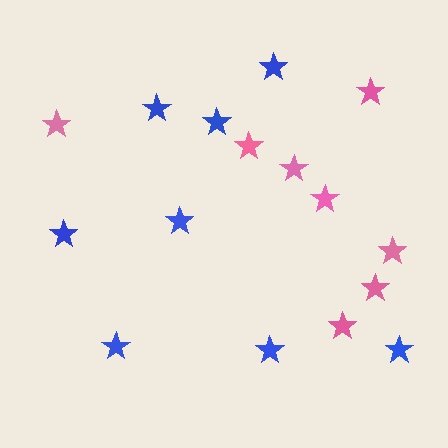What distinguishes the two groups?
There are 2 groups: one group of blue stars (8) and one group of pink stars (8).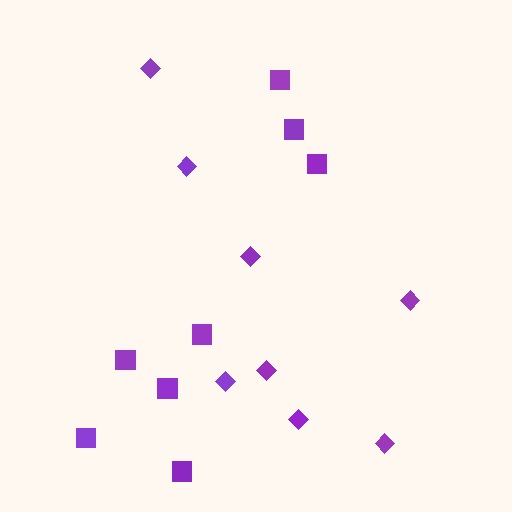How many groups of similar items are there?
There are 2 groups: one group of squares (8) and one group of diamonds (8).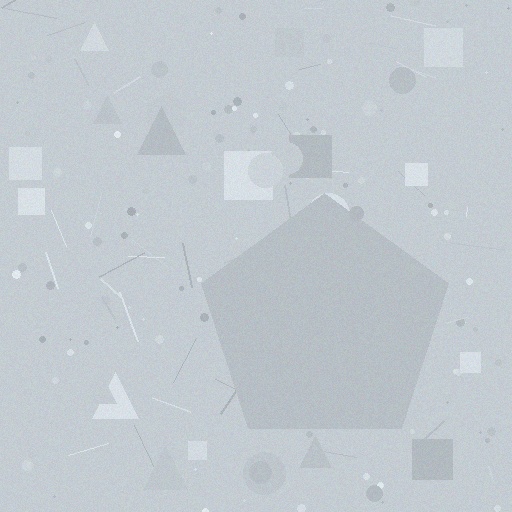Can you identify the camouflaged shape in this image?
The camouflaged shape is a pentagon.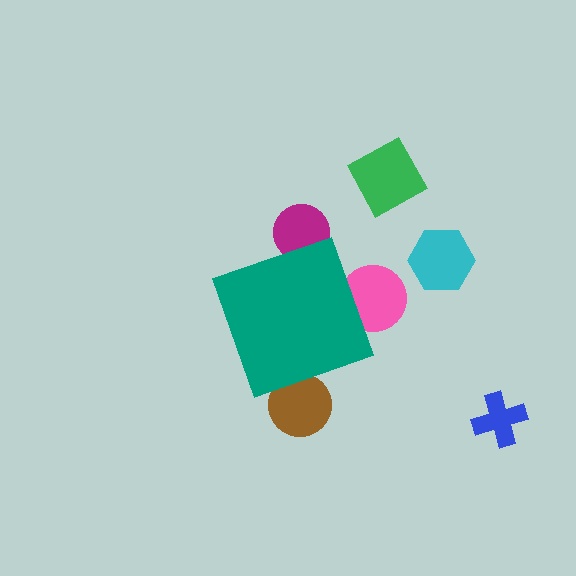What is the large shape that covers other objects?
A teal diamond.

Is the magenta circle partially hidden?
Yes, the magenta circle is partially hidden behind the teal diamond.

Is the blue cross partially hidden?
No, the blue cross is fully visible.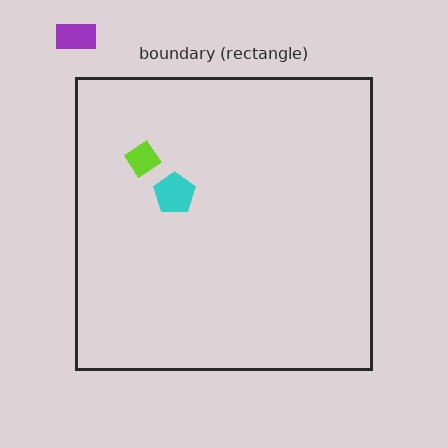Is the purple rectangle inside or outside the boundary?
Outside.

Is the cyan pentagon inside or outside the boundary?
Inside.